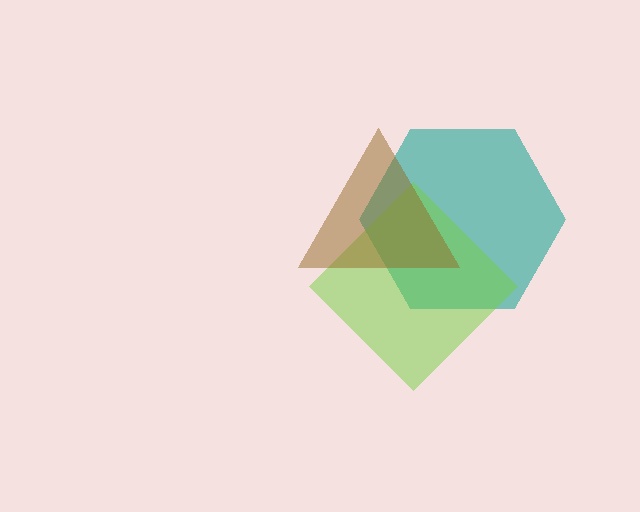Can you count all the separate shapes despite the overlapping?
Yes, there are 3 separate shapes.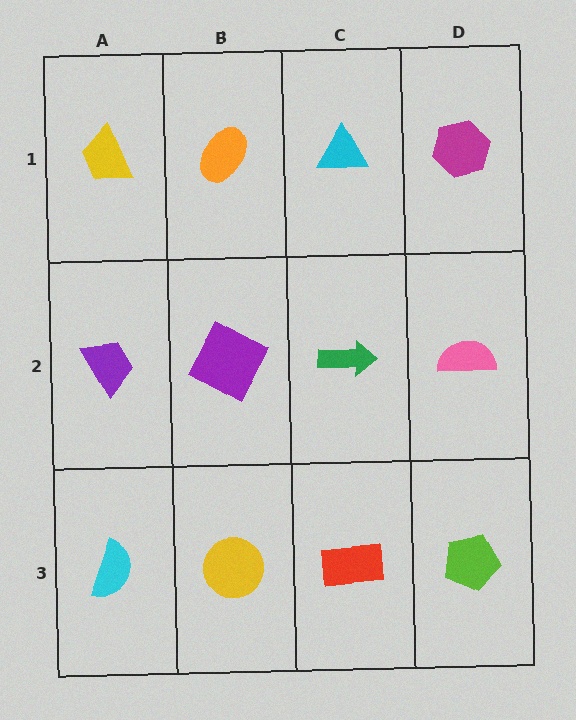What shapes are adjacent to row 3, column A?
A purple trapezoid (row 2, column A), a yellow circle (row 3, column B).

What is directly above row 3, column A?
A purple trapezoid.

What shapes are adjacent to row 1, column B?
A purple square (row 2, column B), a yellow trapezoid (row 1, column A), a cyan triangle (row 1, column C).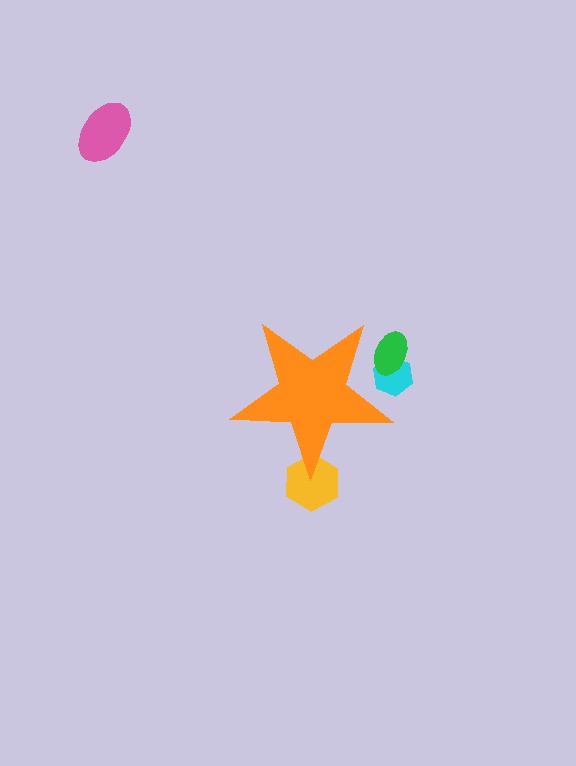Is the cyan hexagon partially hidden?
Yes, the cyan hexagon is partially hidden behind the orange star.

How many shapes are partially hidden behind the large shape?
3 shapes are partially hidden.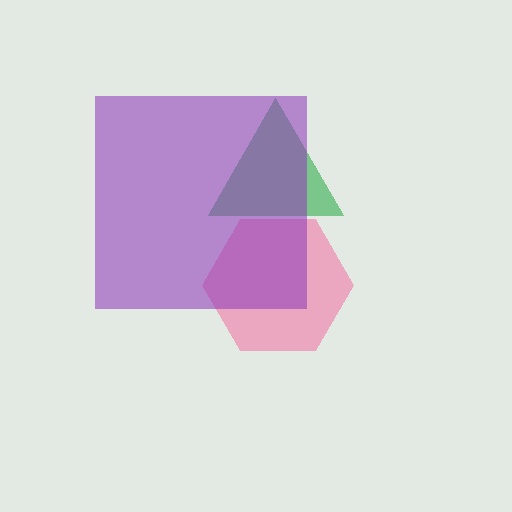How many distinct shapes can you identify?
There are 3 distinct shapes: a green triangle, a pink hexagon, a purple square.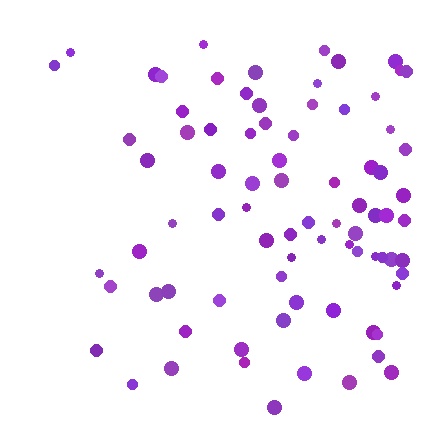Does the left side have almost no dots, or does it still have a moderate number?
Still a moderate number, just noticeably fewer than the right.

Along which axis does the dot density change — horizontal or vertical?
Horizontal.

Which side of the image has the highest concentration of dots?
The right.